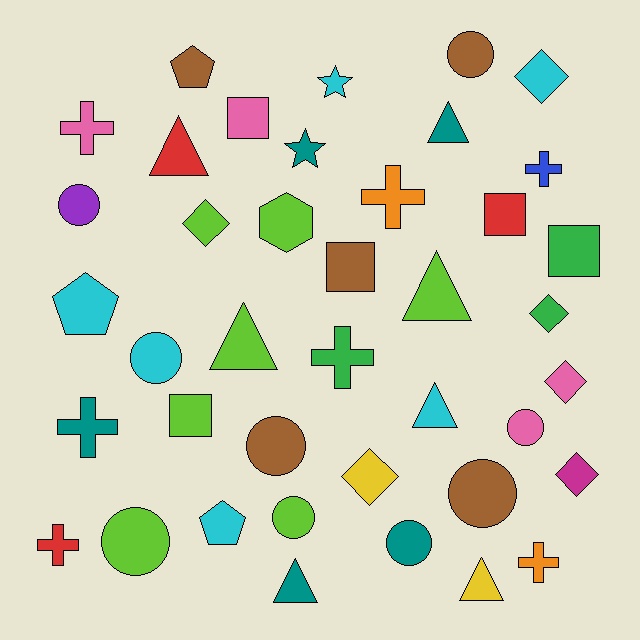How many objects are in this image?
There are 40 objects.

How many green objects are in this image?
There are 3 green objects.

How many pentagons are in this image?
There are 3 pentagons.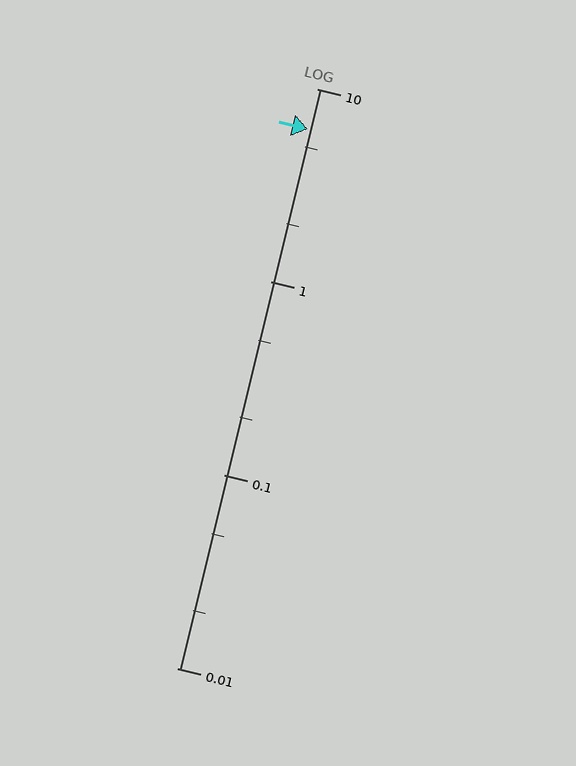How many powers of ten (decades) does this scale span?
The scale spans 3 decades, from 0.01 to 10.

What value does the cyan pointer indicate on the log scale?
The pointer indicates approximately 6.2.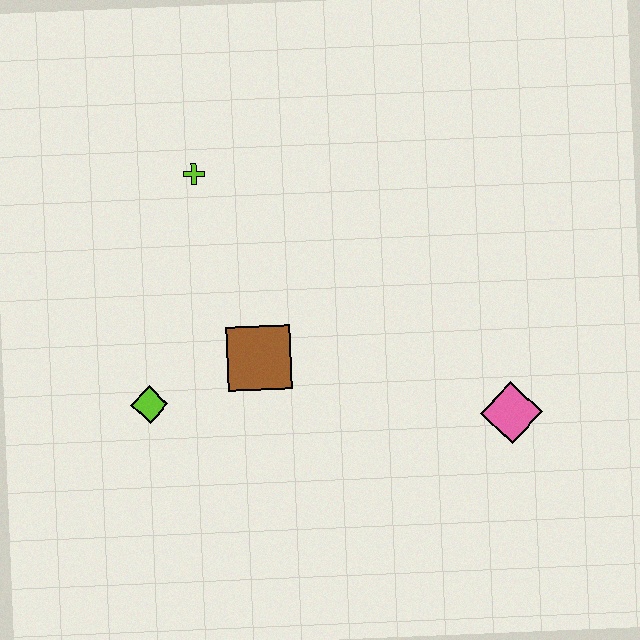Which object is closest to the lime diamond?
The brown square is closest to the lime diamond.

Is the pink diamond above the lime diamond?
No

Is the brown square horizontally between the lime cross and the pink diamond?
Yes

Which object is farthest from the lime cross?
The pink diamond is farthest from the lime cross.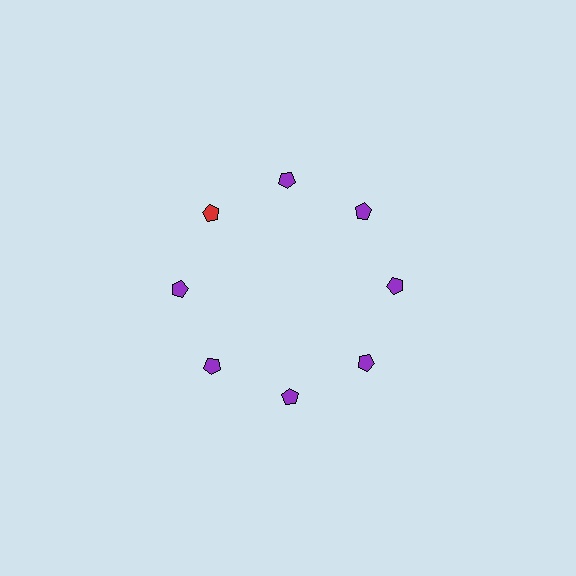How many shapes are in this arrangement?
There are 8 shapes arranged in a ring pattern.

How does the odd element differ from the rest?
It has a different color: red instead of purple.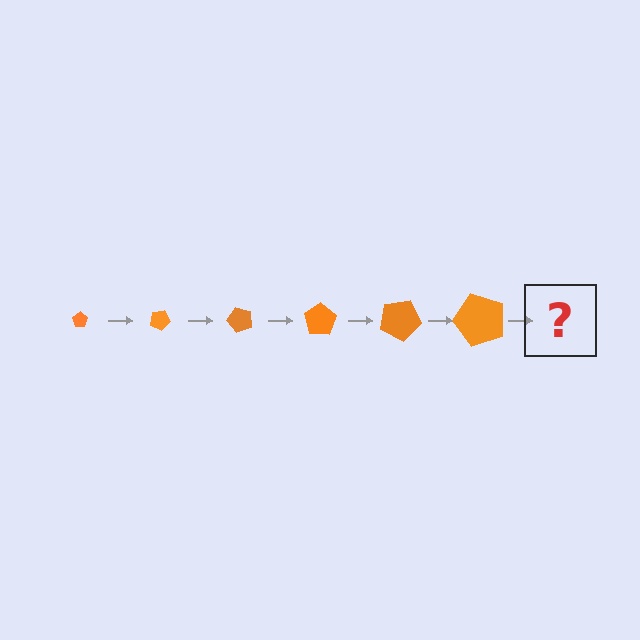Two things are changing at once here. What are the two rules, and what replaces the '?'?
The two rules are that the pentagon grows larger each step and it rotates 25 degrees each step. The '?' should be a pentagon, larger than the previous one and rotated 150 degrees from the start.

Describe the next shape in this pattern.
It should be a pentagon, larger than the previous one and rotated 150 degrees from the start.